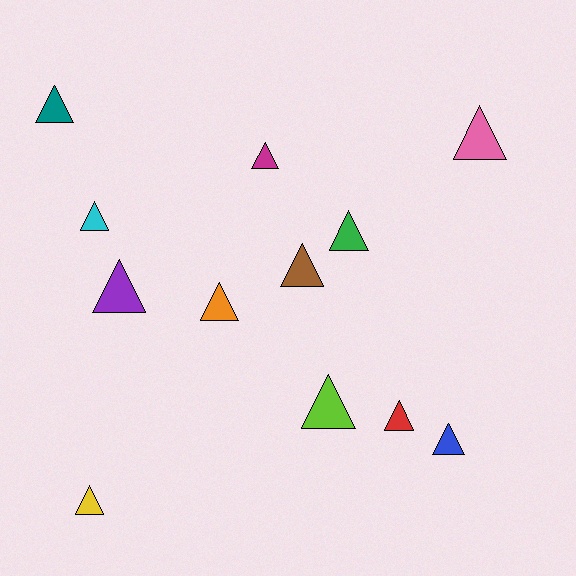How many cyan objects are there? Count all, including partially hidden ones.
There is 1 cyan object.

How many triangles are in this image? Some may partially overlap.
There are 12 triangles.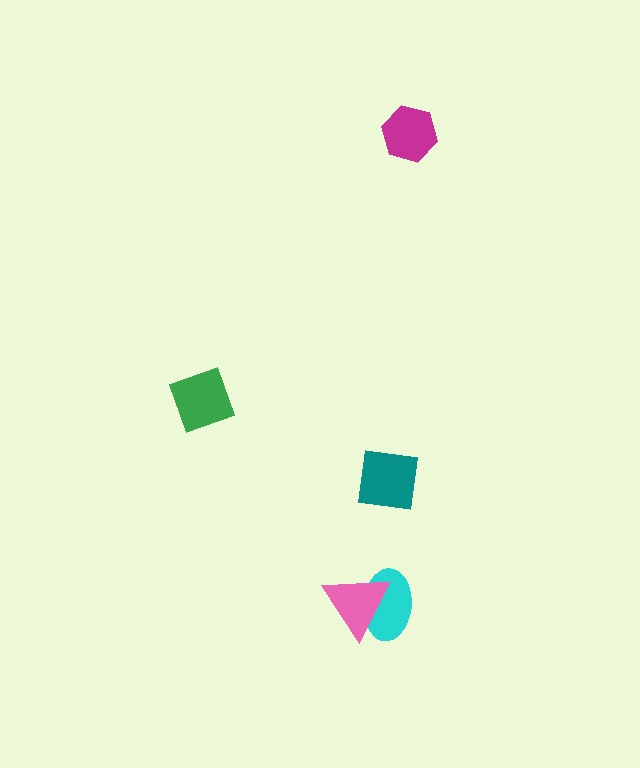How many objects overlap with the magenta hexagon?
0 objects overlap with the magenta hexagon.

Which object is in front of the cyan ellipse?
The pink triangle is in front of the cyan ellipse.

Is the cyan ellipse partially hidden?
Yes, it is partially covered by another shape.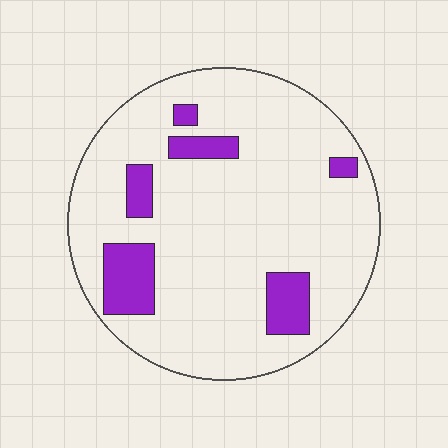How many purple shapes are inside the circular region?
6.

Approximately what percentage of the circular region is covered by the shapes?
Approximately 15%.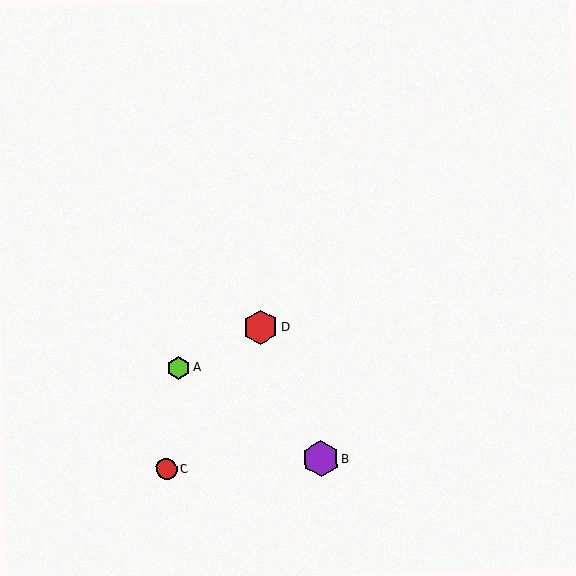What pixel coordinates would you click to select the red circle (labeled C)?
Click at (166, 469) to select the red circle C.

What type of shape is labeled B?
Shape B is a purple hexagon.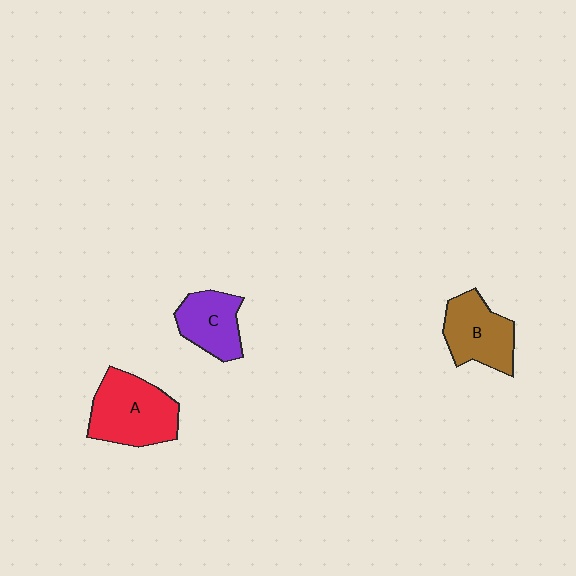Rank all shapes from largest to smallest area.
From largest to smallest: A (red), B (brown), C (purple).